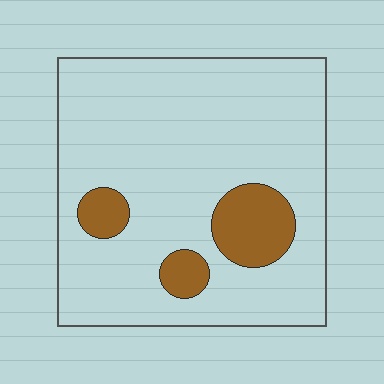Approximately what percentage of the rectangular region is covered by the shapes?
Approximately 15%.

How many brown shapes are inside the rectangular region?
3.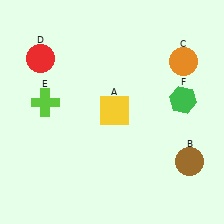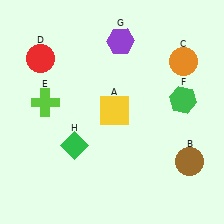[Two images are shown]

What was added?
A purple hexagon (G), a green diamond (H) were added in Image 2.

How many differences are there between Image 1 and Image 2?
There are 2 differences between the two images.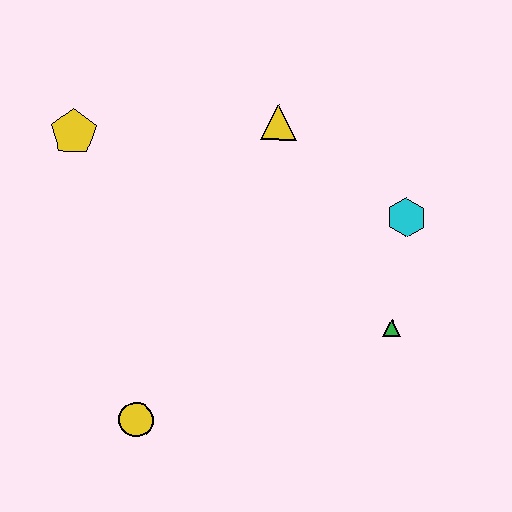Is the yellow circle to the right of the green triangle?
No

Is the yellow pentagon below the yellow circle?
No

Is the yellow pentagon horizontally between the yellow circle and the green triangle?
No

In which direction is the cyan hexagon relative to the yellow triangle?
The cyan hexagon is to the right of the yellow triangle.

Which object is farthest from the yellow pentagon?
The green triangle is farthest from the yellow pentagon.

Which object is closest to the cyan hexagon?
The green triangle is closest to the cyan hexagon.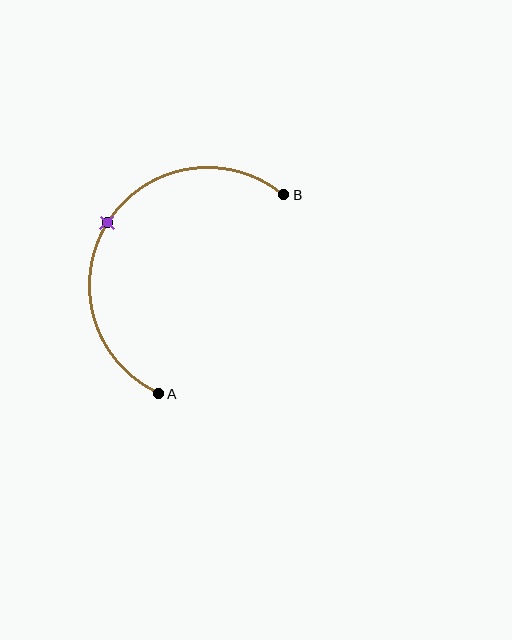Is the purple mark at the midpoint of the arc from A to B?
Yes. The purple mark lies on the arc at equal arc-length from both A and B — it is the arc midpoint.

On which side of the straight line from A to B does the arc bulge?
The arc bulges to the left of the straight line connecting A and B.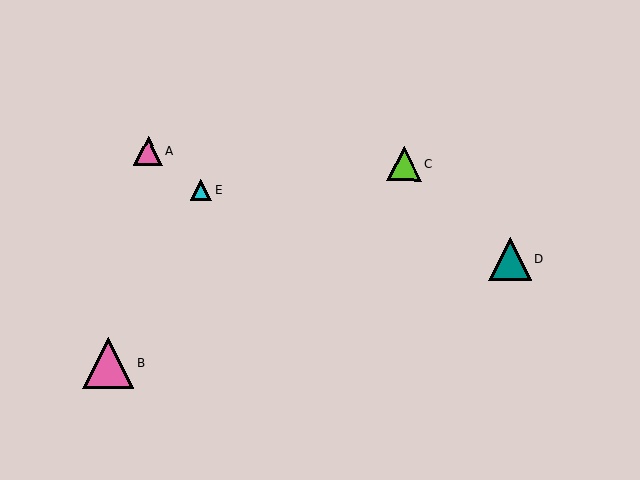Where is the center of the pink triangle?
The center of the pink triangle is at (108, 363).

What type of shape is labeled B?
Shape B is a pink triangle.